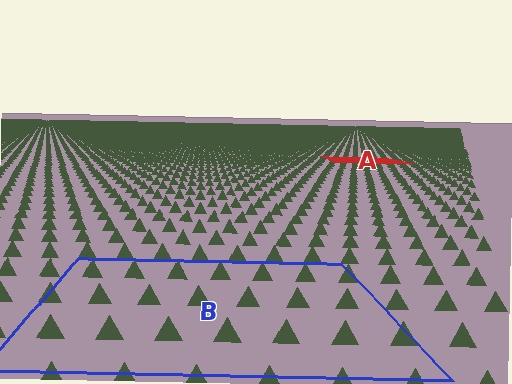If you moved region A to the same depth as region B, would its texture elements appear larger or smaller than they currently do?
They would appear larger. At a closer depth, the same texture elements are projected at a bigger on-screen size.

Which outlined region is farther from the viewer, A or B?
Region A is farther from the viewer — the texture elements inside it appear smaller and more densely packed.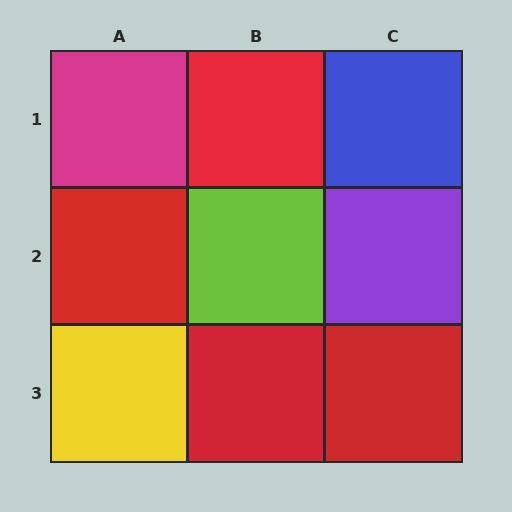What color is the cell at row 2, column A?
Red.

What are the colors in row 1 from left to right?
Magenta, red, blue.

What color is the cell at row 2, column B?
Lime.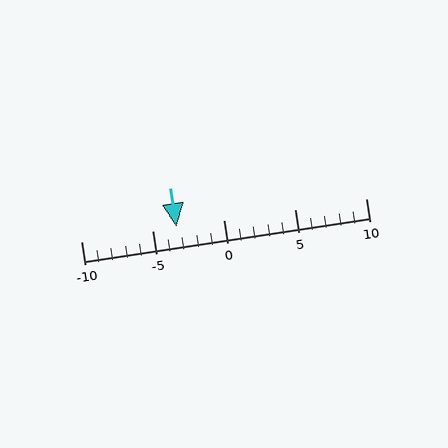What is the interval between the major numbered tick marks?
The major tick marks are spaced 5 units apart.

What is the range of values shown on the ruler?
The ruler shows values from -10 to 10.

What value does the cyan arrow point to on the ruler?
The cyan arrow points to approximately -3.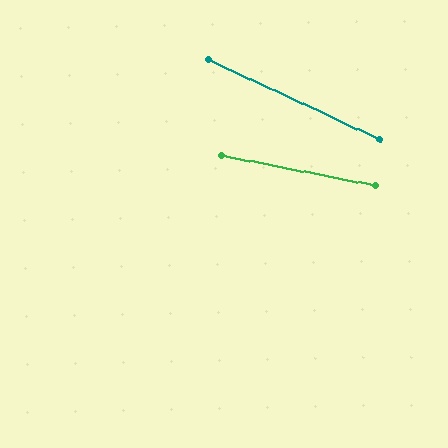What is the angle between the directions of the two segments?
Approximately 14 degrees.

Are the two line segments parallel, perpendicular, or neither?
Neither parallel nor perpendicular — they differ by about 14°.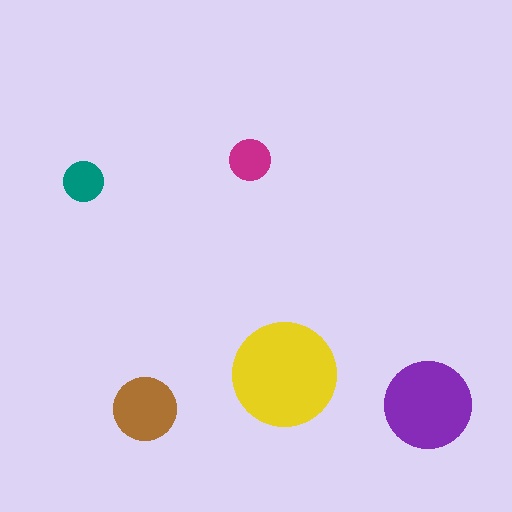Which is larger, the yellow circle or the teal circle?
The yellow one.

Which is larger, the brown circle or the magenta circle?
The brown one.